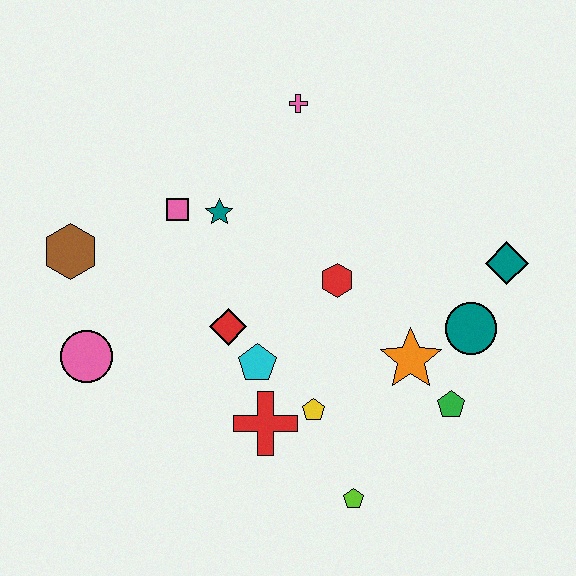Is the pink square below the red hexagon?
No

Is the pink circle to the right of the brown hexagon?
Yes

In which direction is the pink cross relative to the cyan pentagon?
The pink cross is above the cyan pentagon.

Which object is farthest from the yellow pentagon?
The pink cross is farthest from the yellow pentagon.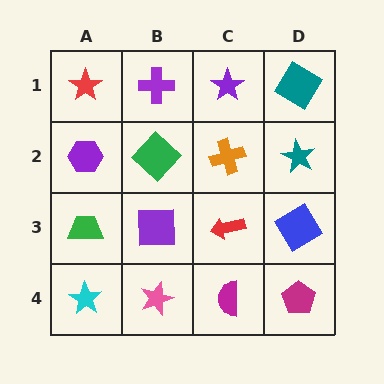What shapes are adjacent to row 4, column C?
A red arrow (row 3, column C), a pink star (row 4, column B), a magenta pentagon (row 4, column D).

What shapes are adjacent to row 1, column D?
A teal star (row 2, column D), a purple star (row 1, column C).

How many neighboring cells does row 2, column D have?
3.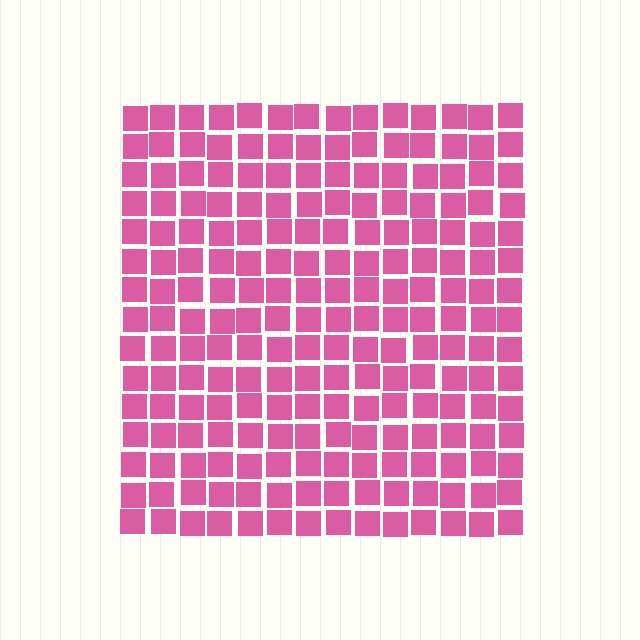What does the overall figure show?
The overall figure shows a square.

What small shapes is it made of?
It is made of small squares.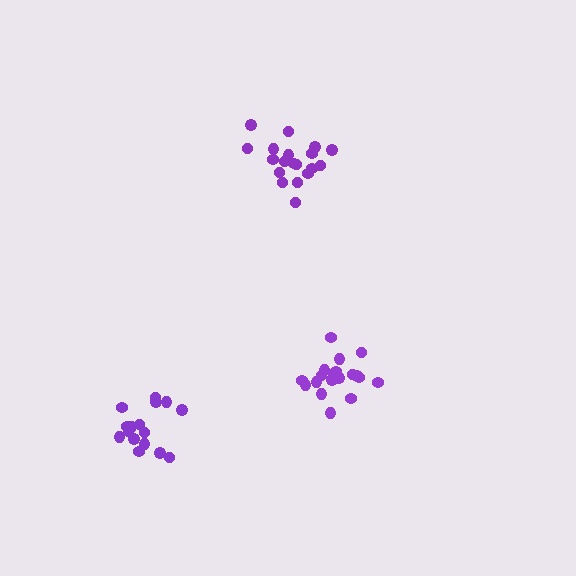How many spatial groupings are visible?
There are 3 spatial groupings.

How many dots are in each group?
Group 1: 19 dots, Group 2: 16 dots, Group 3: 19 dots (54 total).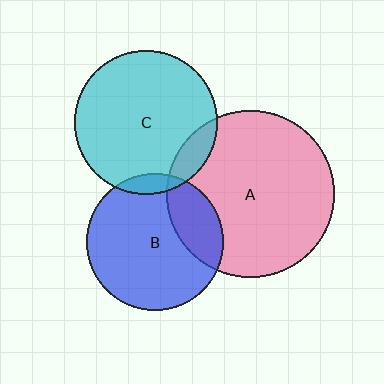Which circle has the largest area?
Circle A (pink).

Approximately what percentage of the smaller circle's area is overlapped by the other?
Approximately 25%.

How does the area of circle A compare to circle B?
Approximately 1.5 times.